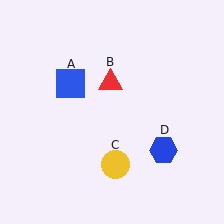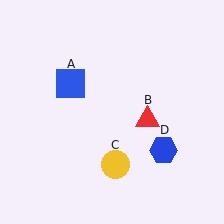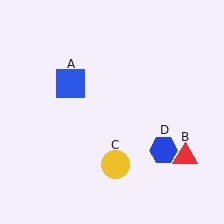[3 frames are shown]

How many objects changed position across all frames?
1 object changed position: red triangle (object B).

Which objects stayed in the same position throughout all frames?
Blue square (object A) and yellow circle (object C) and blue hexagon (object D) remained stationary.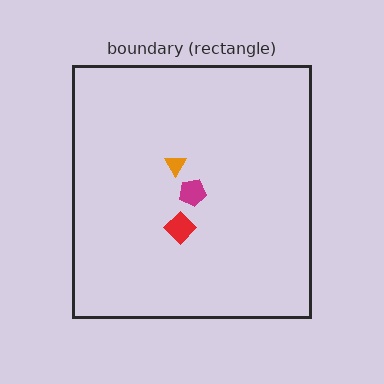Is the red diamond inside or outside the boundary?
Inside.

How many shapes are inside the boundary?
3 inside, 0 outside.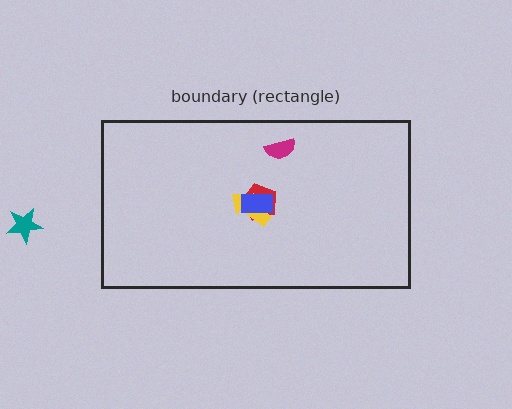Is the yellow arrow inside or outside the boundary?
Inside.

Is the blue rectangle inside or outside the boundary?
Inside.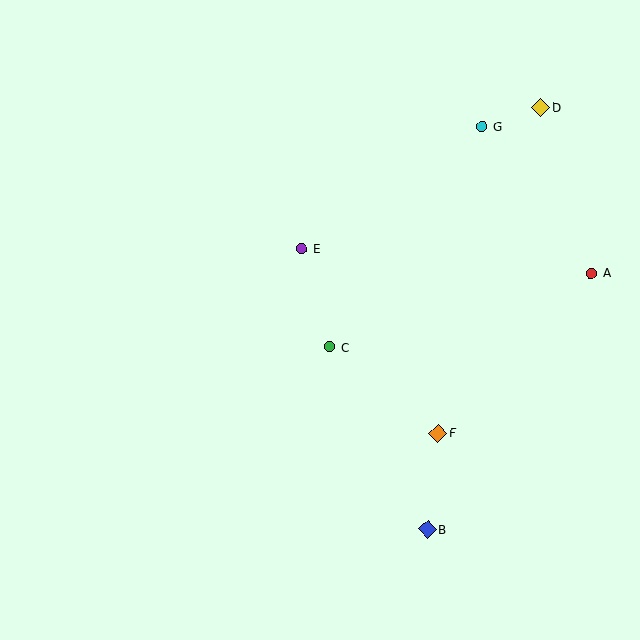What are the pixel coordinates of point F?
Point F is at (438, 433).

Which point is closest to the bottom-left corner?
Point C is closest to the bottom-left corner.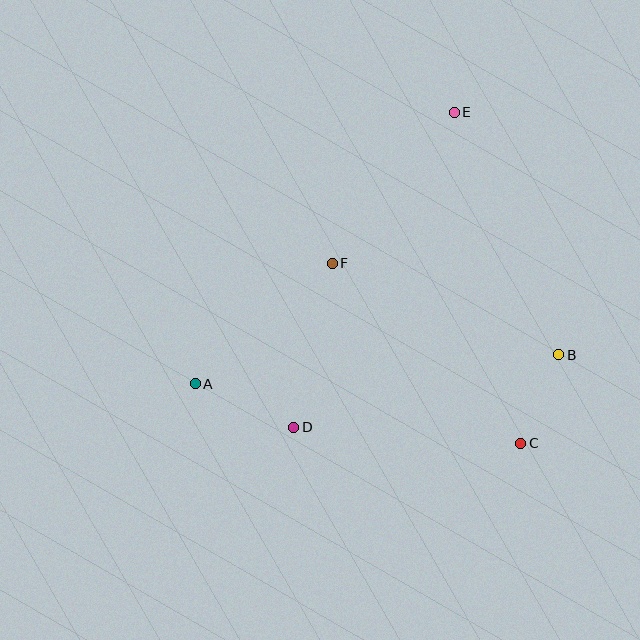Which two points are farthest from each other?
Points A and E are farthest from each other.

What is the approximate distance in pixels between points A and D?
The distance between A and D is approximately 108 pixels.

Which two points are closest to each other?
Points B and C are closest to each other.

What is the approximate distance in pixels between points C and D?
The distance between C and D is approximately 227 pixels.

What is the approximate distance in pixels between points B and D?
The distance between B and D is approximately 275 pixels.